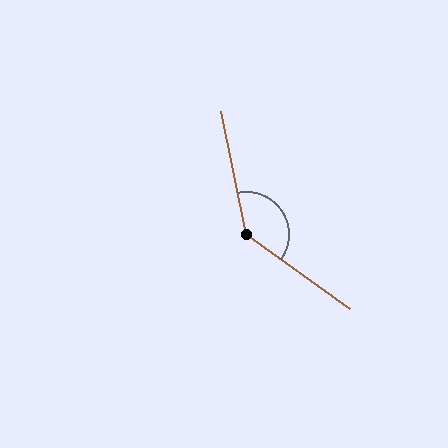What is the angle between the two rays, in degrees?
Approximately 137 degrees.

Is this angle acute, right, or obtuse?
It is obtuse.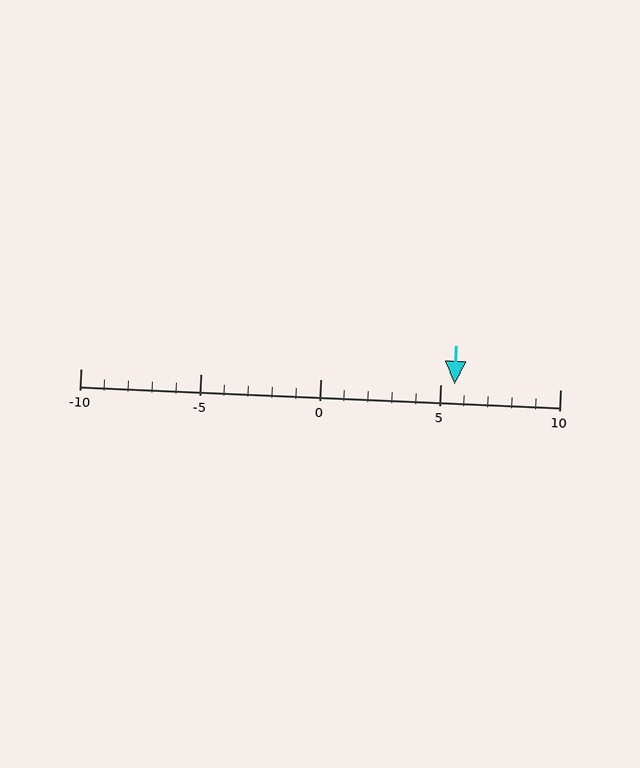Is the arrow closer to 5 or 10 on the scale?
The arrow is closer to 5.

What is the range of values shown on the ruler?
The ruler shows values from -10 to 10.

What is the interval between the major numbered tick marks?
The major tick marks are spaced 5 units apart.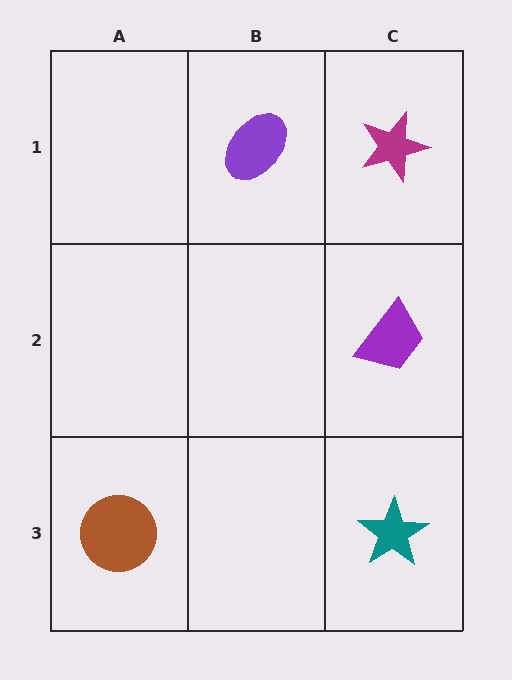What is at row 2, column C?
A purple trapezoid.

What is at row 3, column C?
A teal star.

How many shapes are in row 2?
1 shape.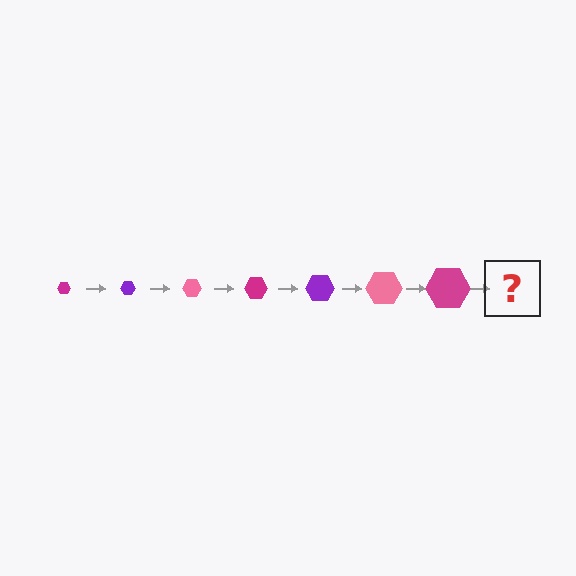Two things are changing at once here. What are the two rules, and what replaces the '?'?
The two rules are that the hexagon grows larger each step and the color cycles through magenta, purple, and pink. The '?' should be a purple hexagon, larger than the previous one.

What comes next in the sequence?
The next element should be a purple hexagon, larger than the previous one.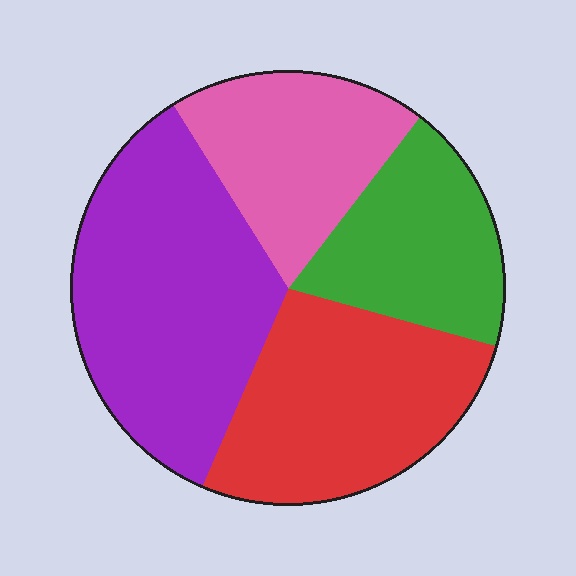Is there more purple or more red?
Purple.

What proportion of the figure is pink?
Pink covers roughly 20% of the figure.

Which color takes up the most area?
Purple, at roughly 35%.